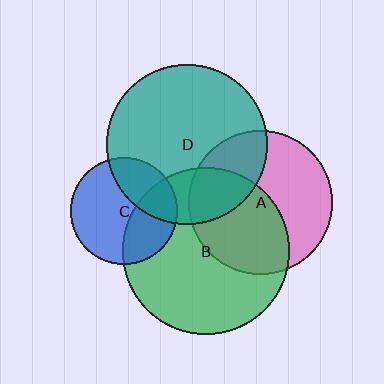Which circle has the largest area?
Circle B (green).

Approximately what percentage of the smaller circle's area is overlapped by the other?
Approximately 30%.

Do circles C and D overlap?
Yes.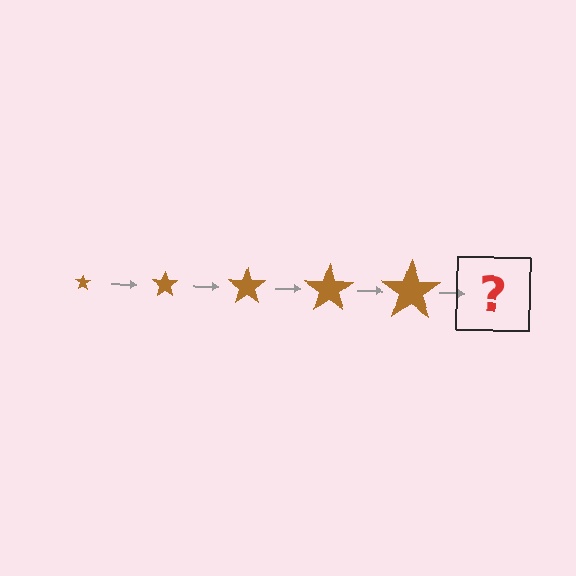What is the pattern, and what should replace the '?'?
The pattern is that the star gets progressively larger each step. The '?' should be a brown star, larger than the previous one.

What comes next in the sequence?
The next element should be a brown star, larger than the previous one.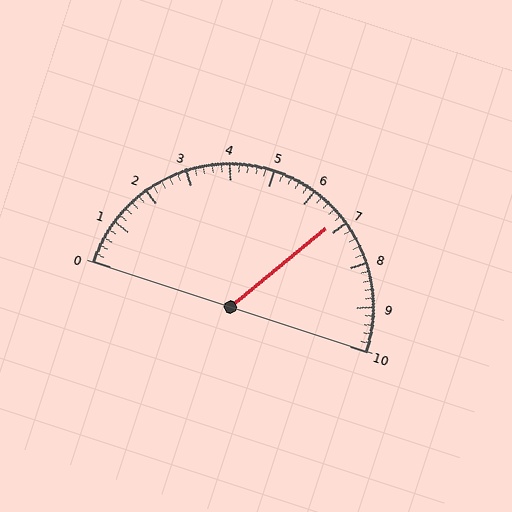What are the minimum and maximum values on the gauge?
The gauge ranges from 0 to 10.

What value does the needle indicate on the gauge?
The needle indicates approximately 6.8.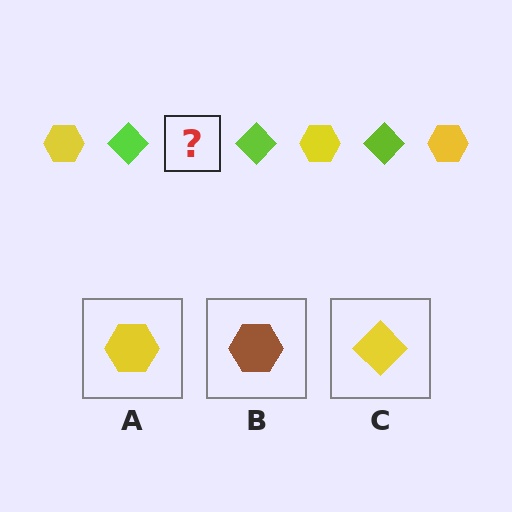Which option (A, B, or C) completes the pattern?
A.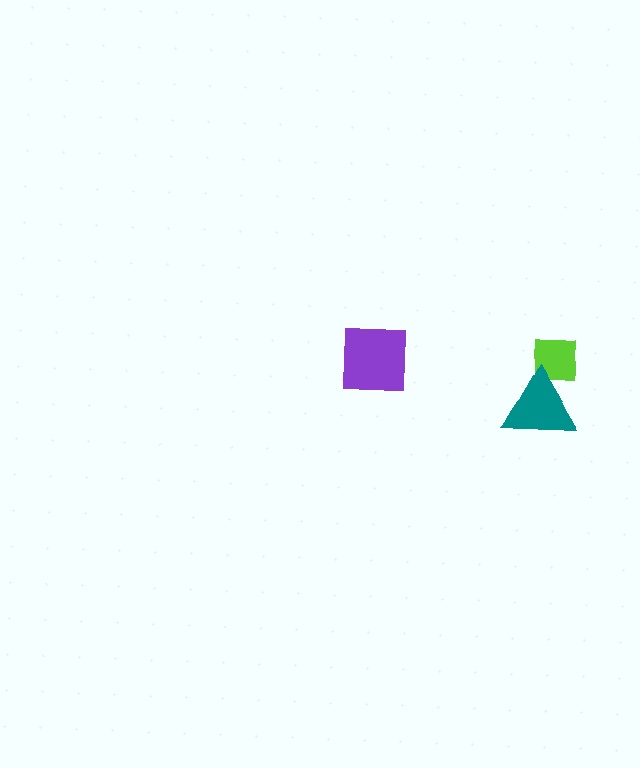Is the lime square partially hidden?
Yes, it is partially covered by another shape.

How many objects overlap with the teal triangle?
1 object overlaps with the teal triangle.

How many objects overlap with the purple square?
0 objects overlap with the purple square.